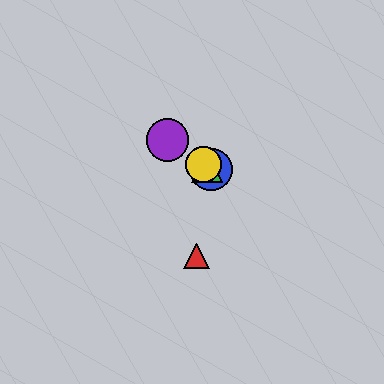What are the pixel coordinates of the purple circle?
The purple circle is at (168, 140).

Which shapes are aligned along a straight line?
The blue circle, the green triangle, the yellow circle, the purple circle are aligned along a straight line.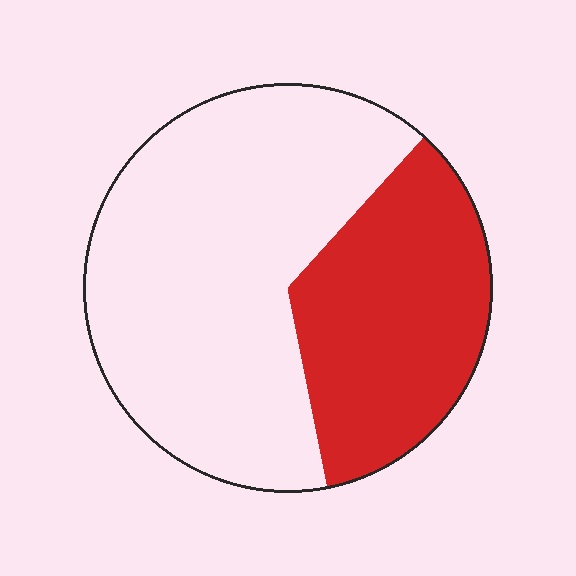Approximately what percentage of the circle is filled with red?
Approximately 35%.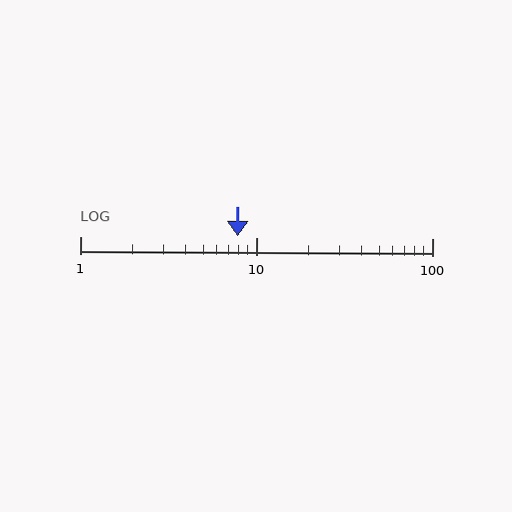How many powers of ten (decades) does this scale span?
The scale spans 2 decades, from 1 to 100.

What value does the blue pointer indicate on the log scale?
The pointer indicates approximately 7.8.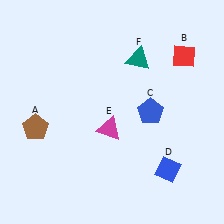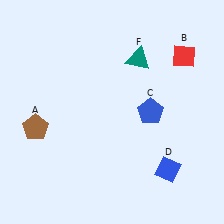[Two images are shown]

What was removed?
The magenta triangle (E) was removed in Image 2.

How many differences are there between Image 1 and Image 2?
There is 1 difference between the two images.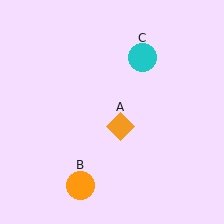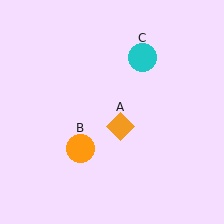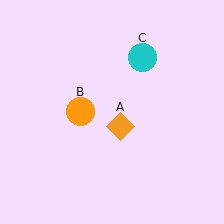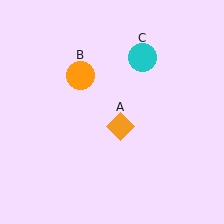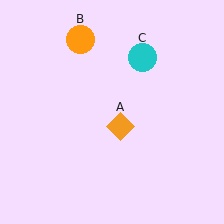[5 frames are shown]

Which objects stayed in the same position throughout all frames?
Orange diamond (object A) and cyan circle (object C) remained stationary.